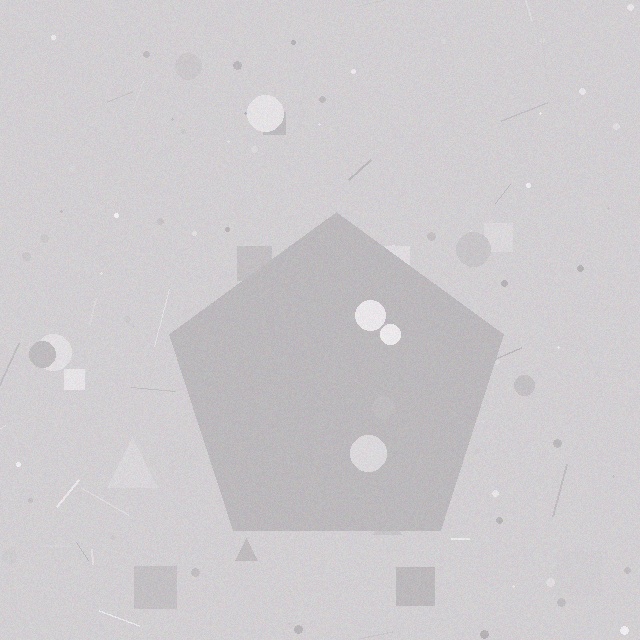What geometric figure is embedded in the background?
A pentagon is embedded in the background.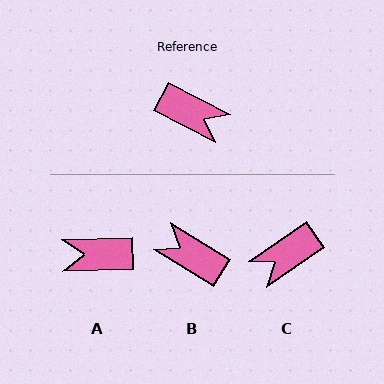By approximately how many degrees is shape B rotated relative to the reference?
Approximately 176 degrees counter-clockwise.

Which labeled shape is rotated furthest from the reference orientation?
B, about 176 degrees away.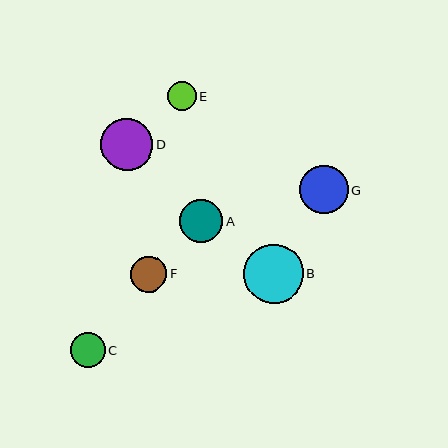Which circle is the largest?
Circle B is the largest with a size of approximately 59 pixels.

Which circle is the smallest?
Circle E is the smallest with a size of approximately 29 pixels.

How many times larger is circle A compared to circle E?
Circle A is approximately 1.5 times the size of circle E.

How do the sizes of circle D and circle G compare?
Circle D and circle G are approximately the same size.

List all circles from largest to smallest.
From largest to smallest: B, D, G, A, F, C, E.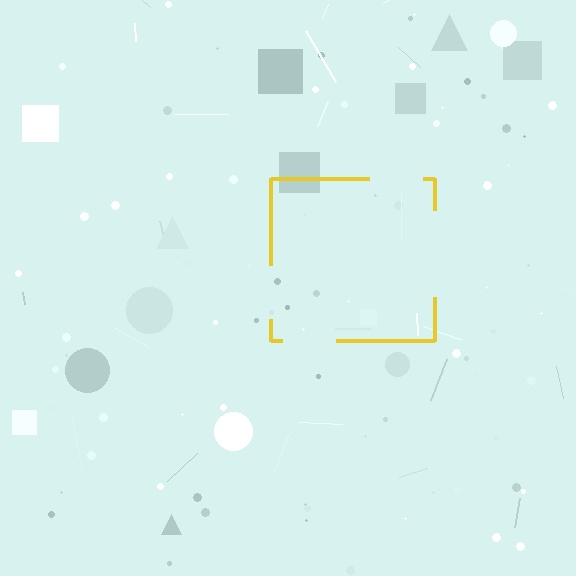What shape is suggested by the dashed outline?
The dashed outline suggests a square.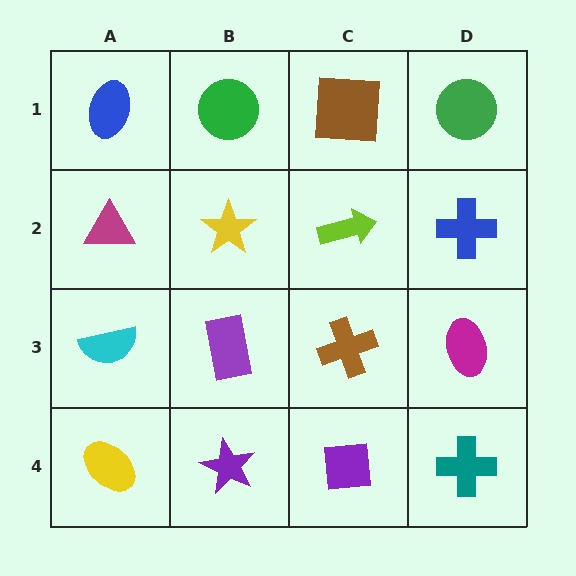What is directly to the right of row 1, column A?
A green circle.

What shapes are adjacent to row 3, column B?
A yellow star (row 2, column B), a purple star (row 4, column B), a cyan semicircle (row 3, column A), a brown cross (row 3, column C).